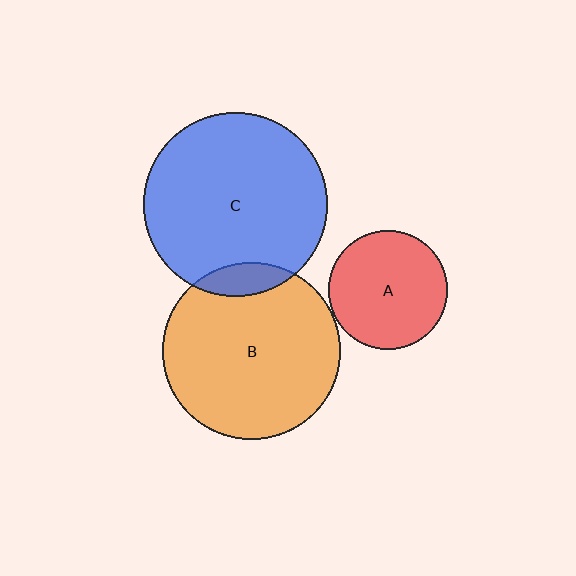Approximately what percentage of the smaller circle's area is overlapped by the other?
Approximately 10%.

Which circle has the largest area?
Circle C (blue).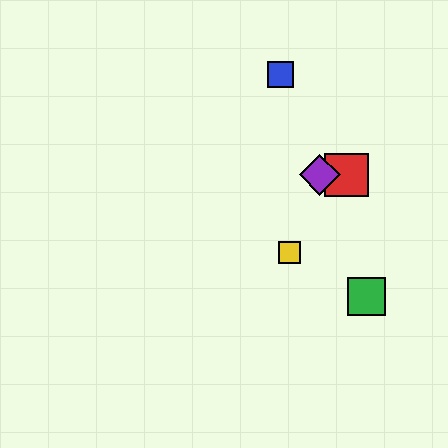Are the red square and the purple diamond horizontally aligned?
Yes, both are at y≈175.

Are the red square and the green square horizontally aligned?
No, the red square is at y≈175 and the green square is at y≈297.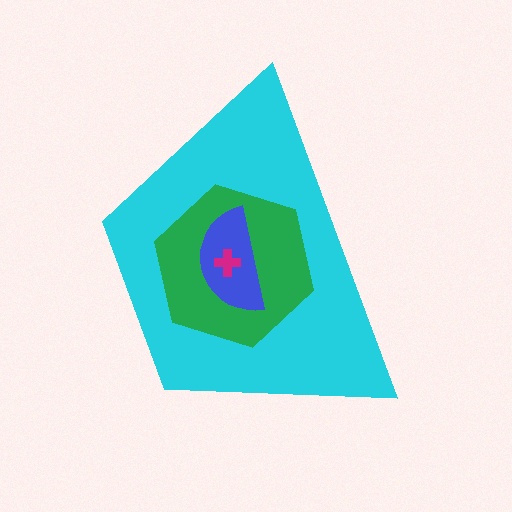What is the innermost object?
The magenta cross.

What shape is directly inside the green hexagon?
The blue semicircle.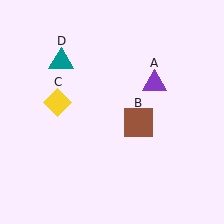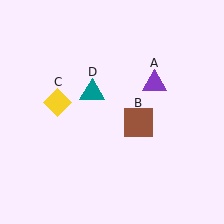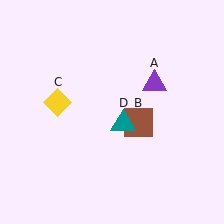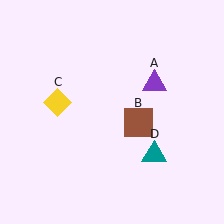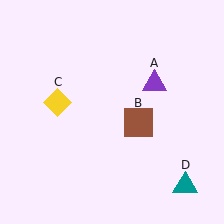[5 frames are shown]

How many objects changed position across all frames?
1 object changed position: teal triangle (object D).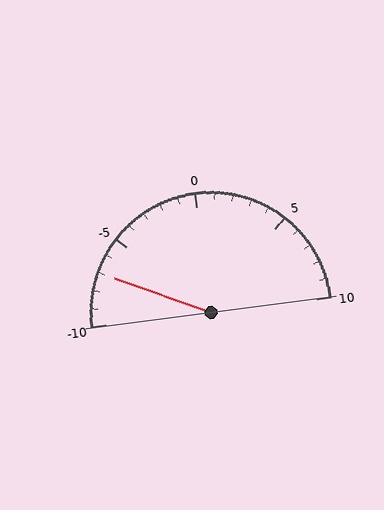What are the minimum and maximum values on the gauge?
The gauge ranges from -10 to 10.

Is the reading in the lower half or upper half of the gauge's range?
The reading is in the lower half of the range (-10 to 10).